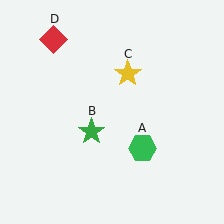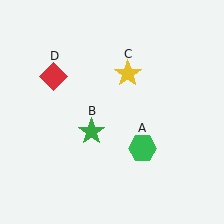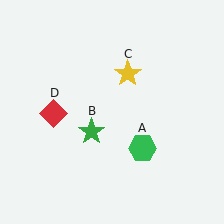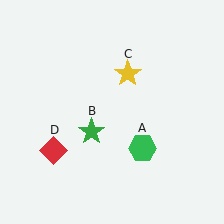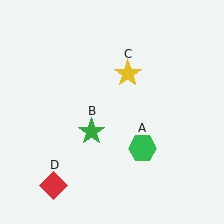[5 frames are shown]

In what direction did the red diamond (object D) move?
The red diamond (object D) moved down.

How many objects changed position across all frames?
1 object changed position: red diamond (object D).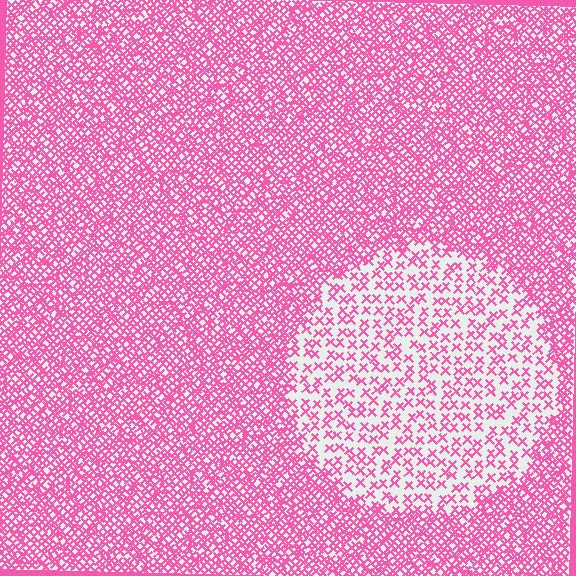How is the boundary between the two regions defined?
The boundary is defined by a change in element density (approximately 2.5x ratio). All elements are the same color, size, and shape.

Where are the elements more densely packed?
The elements are more densely packed outside the circle boundary.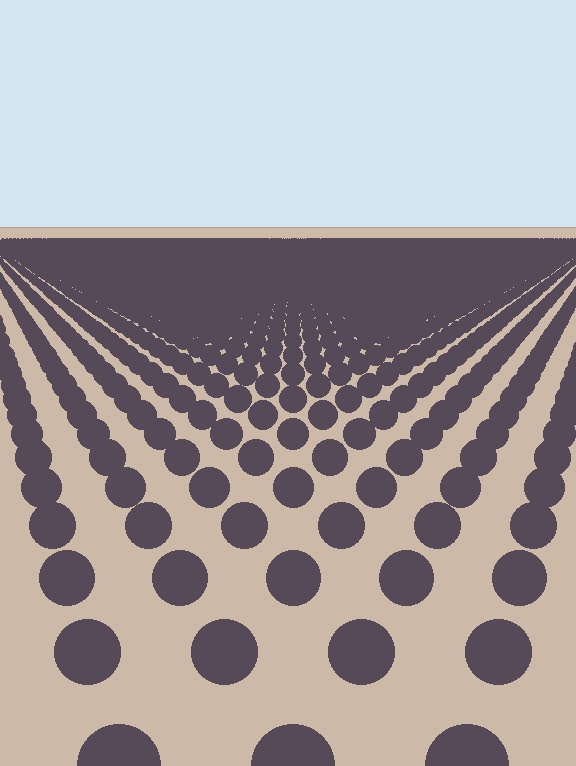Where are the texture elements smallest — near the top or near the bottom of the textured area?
Near the top.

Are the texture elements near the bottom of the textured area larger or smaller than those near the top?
Larger. Near the bottom, elements are closer to the viewer and appear at a bigger on-screen size.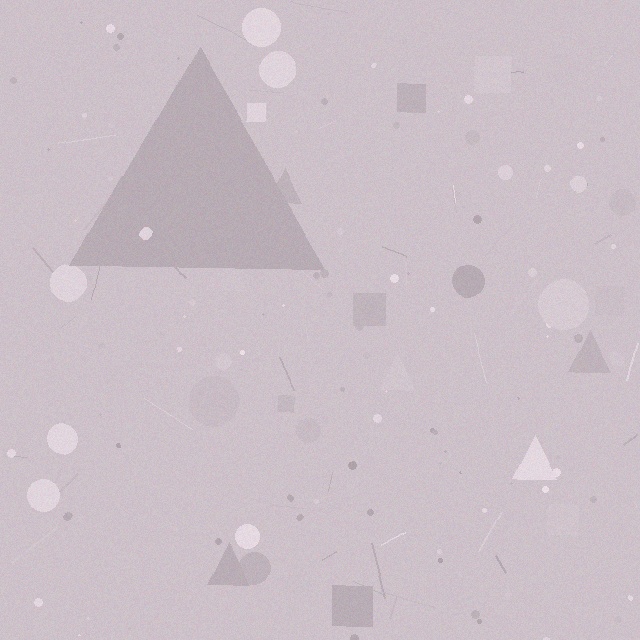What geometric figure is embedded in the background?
A triangle is embedded in the background.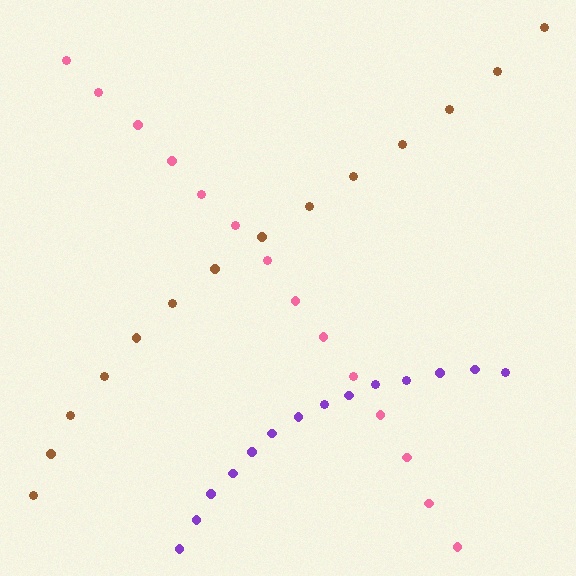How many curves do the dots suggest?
There are 3 distinct paths.